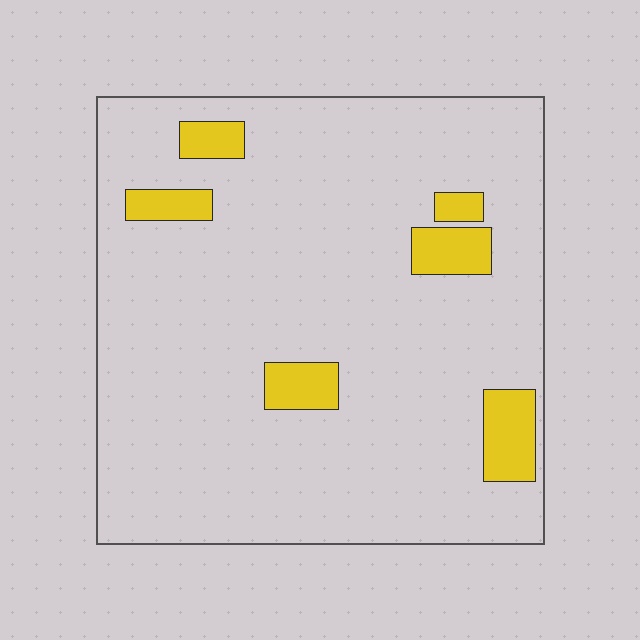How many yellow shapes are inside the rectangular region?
6.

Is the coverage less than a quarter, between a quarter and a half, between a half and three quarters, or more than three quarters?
Less than a quarter.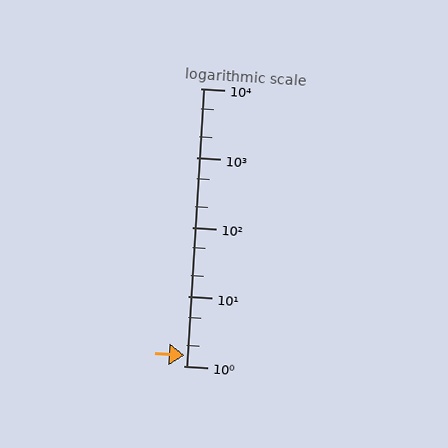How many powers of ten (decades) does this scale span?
The scale spans 4 decades, from 1 to 10000.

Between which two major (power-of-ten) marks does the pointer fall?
The pointer is between 1 and 10.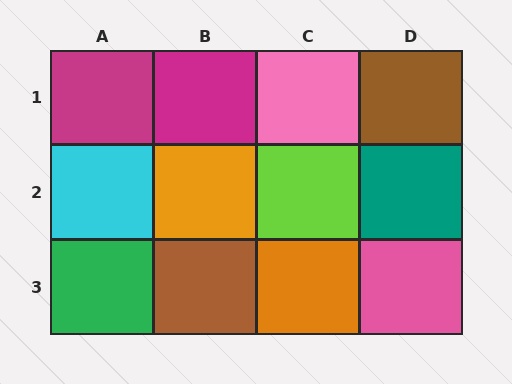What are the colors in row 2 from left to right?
Cyan, orange, lime, teal.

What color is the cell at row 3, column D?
Pink.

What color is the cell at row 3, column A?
Green.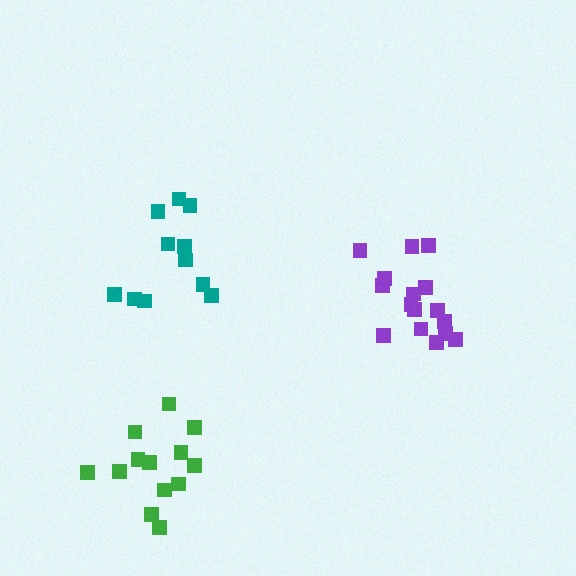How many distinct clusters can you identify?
There are 3 distinct clusters.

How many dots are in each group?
Group 1: 13 dots, Group 2: 16 dots, Group 3: 11 dots (40 total).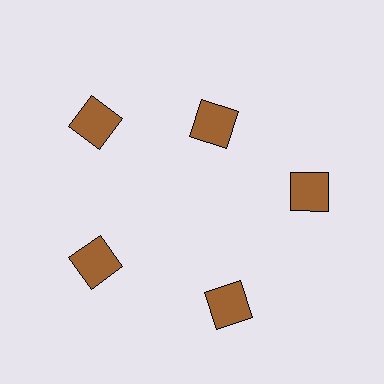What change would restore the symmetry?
The symmetry would be restored by moving it outward, back onto the ring so that all 5 squares sit at equal angles and equal distance from the center.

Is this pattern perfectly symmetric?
No. The 5 brown squares are arranged in a ring, but one element near the 1 o'clock position is pulled inward toward the center, breaking the 5-fold rotational symmetry.